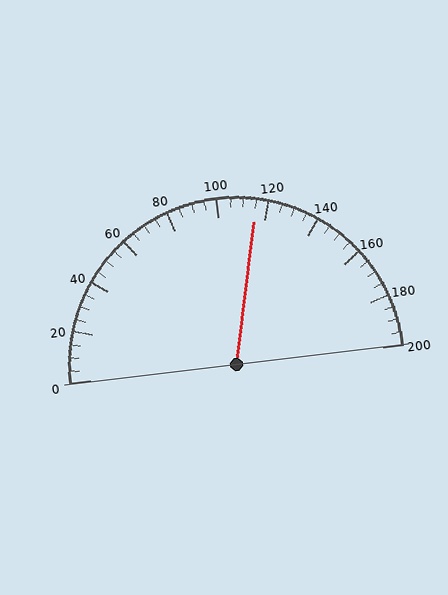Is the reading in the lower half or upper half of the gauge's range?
The reading is in the upper half of the range (0 to 200).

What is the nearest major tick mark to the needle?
The nearest major tick mark is 120.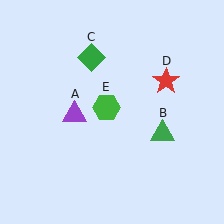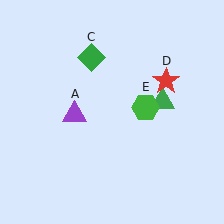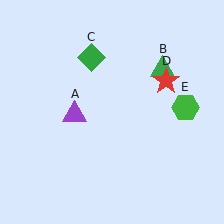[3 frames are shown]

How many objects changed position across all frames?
2 objects changed position: green triangle (object B), green hexagon (object E).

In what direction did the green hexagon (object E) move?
The green hexagon (object E) moved right.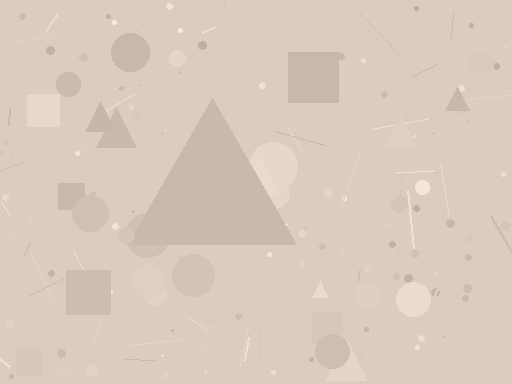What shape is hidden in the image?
A triangle is hidden in the image.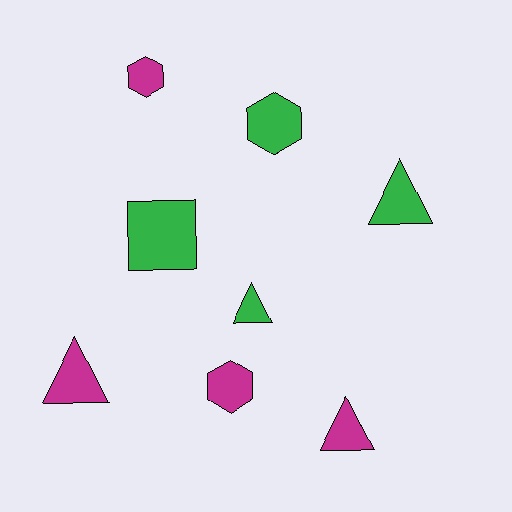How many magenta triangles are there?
There are 2 magenta triangles.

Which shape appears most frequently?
Triangle, with 4 objects.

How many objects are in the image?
There are 8 objects.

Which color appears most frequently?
Green, with 4 objects.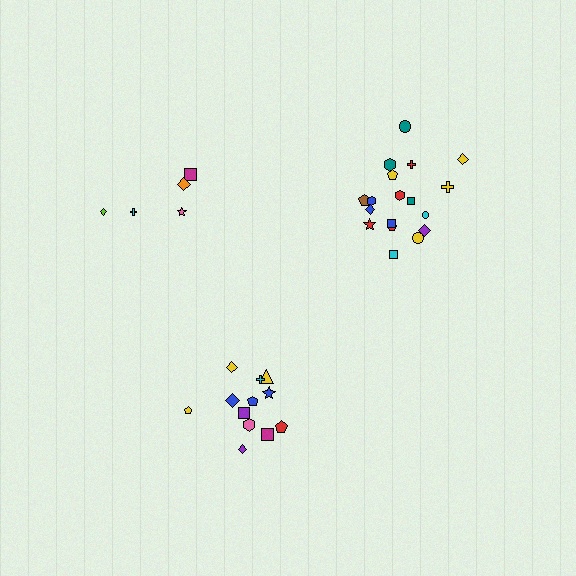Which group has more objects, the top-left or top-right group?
The top-right group.